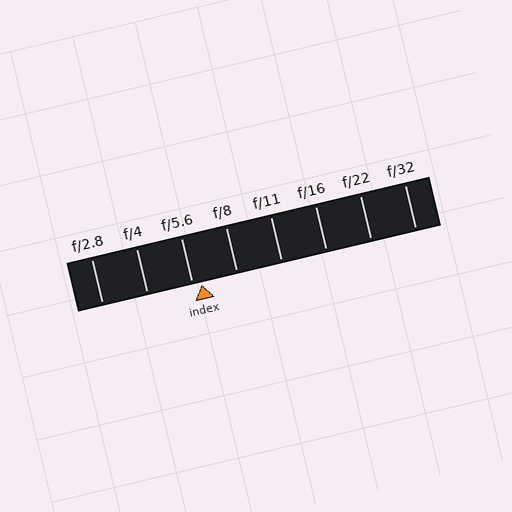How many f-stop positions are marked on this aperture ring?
There are 8 f-stop positions marked.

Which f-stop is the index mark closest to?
The index mark is closest to f/5.6.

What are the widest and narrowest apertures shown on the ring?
The widest aperture shown is f/2.8 and the narrowest is f/32.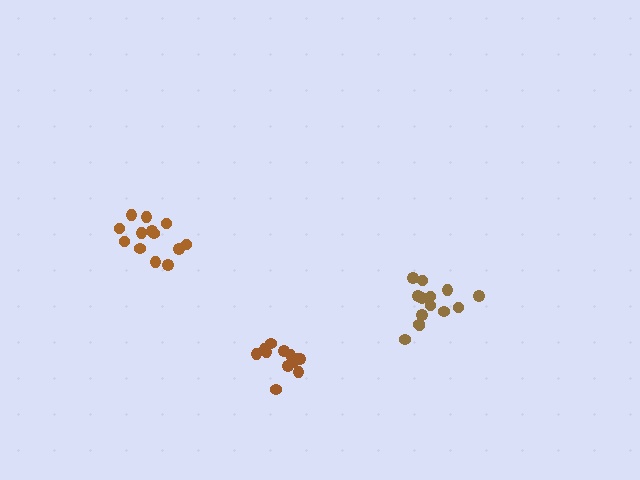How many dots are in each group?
Group 1: 12 dots, Group 2: 14 dots, Group 3: 13 dots (39 total).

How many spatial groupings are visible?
There are 3 spatial groupings.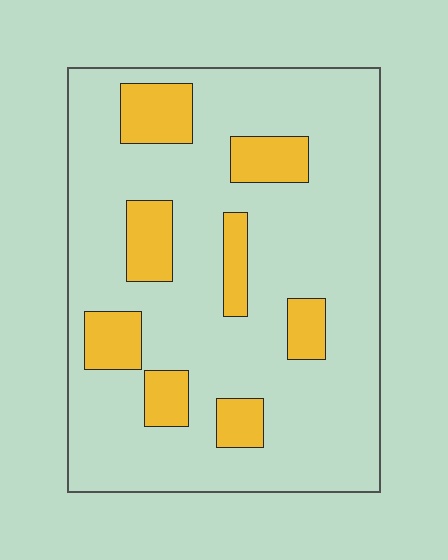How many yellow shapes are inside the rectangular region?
8.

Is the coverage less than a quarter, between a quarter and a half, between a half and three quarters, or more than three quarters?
Less than a quarter.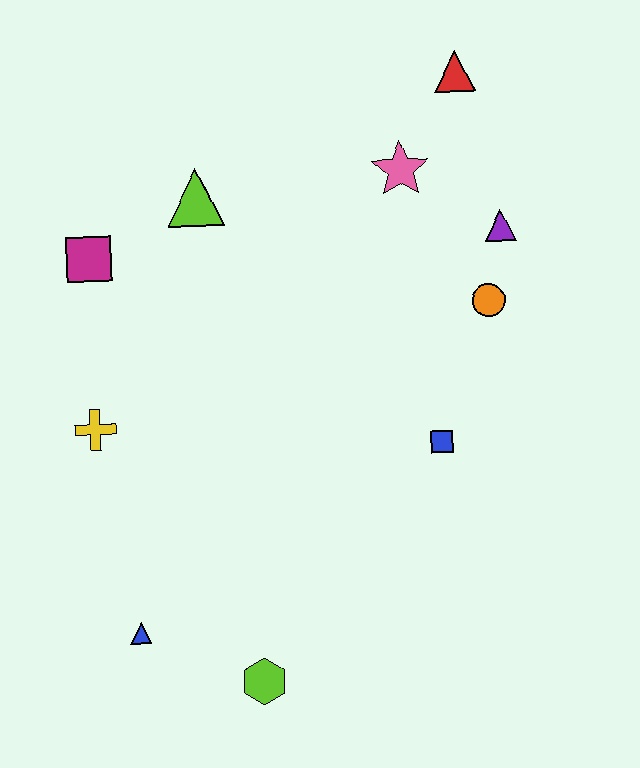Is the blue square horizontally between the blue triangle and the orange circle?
Yes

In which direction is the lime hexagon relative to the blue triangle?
The lime hexagon is to the right of the blue triangle.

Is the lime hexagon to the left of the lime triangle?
No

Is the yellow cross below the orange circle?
Yes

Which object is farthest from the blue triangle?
The red triangle is farthest from the blue triangle.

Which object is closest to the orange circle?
The purple triangle is closest to the orange circle.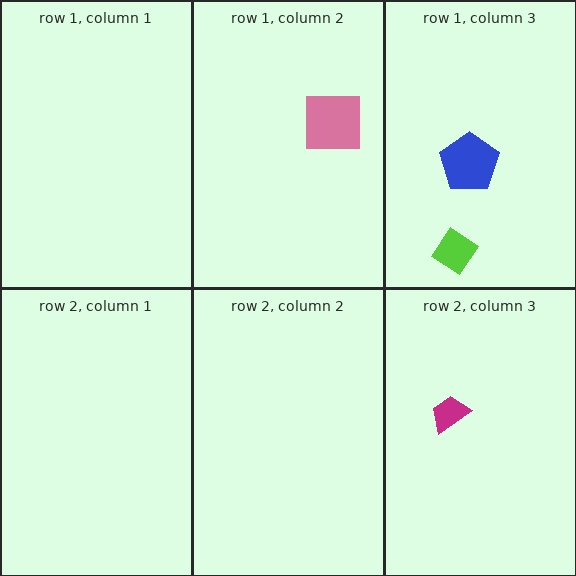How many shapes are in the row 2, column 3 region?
1.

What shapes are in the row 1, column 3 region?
The blue pentagon, the lime diamond.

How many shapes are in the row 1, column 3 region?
2.